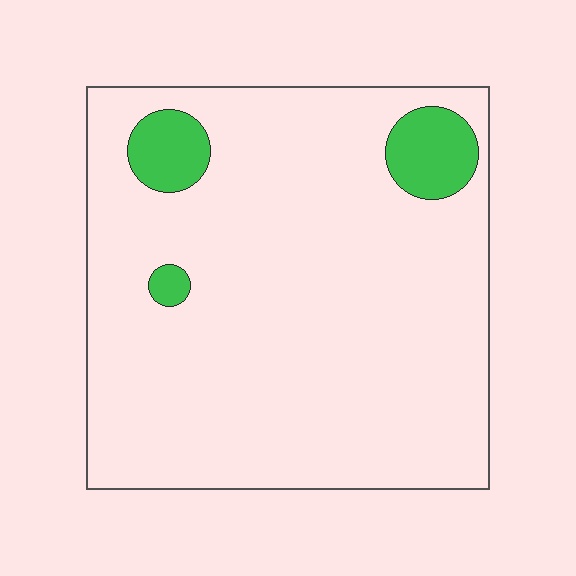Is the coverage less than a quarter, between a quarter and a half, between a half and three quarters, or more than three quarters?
Less than a quarter.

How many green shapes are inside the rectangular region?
3.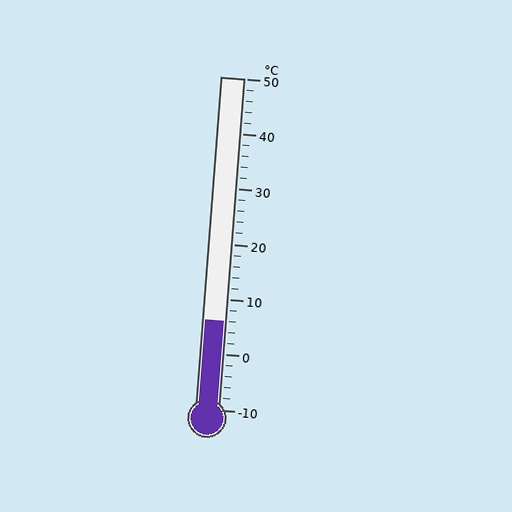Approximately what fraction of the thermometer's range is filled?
The thermometer is filled to approximately 25% of its range.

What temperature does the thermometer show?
The thermometer shows approximately 6°C.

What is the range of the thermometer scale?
The thermometer scale ranges from -10°C to 50°C.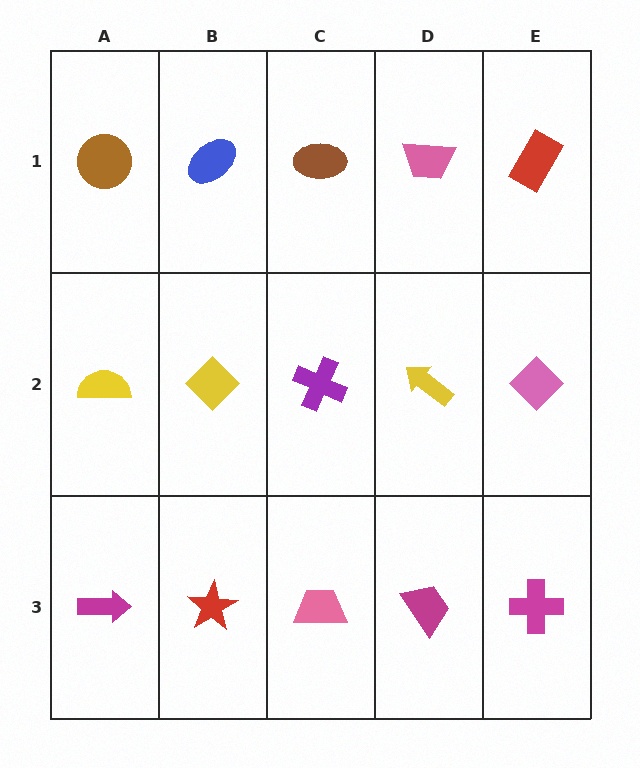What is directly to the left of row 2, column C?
A yellow diamond.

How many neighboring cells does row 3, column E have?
2.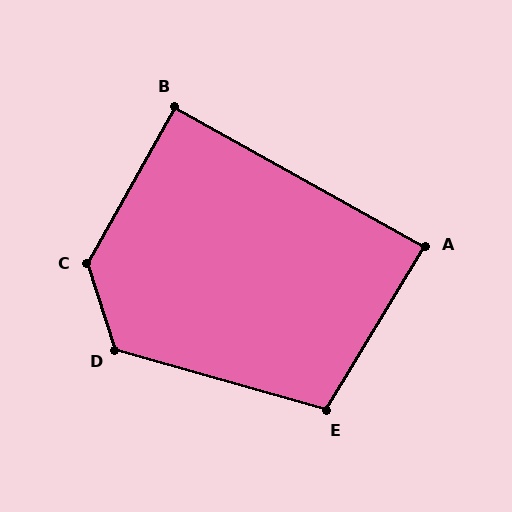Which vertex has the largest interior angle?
C, at approximately 132 degrees.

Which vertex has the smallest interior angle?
A, at approximately 88 degrees.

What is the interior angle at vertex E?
Approximately 105 degrees (obtuse).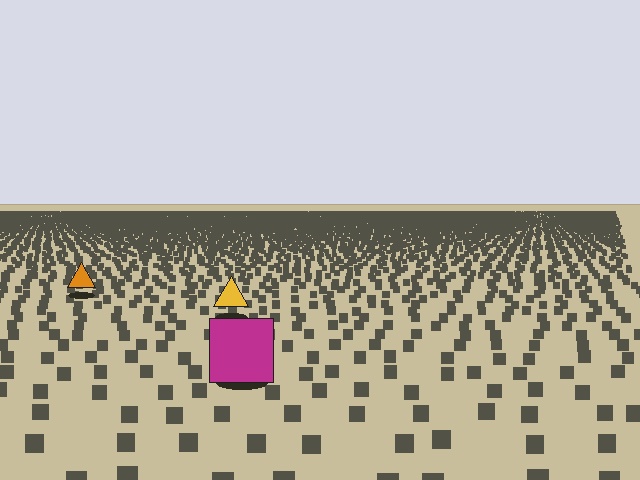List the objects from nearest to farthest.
From nearest to farthest: the magenta square, the yellow triangle, the orange triangle.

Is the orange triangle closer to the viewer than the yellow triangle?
No. The yellow triangle is closer — you can tell from the texture gradient: the ground texture is coarser near it.